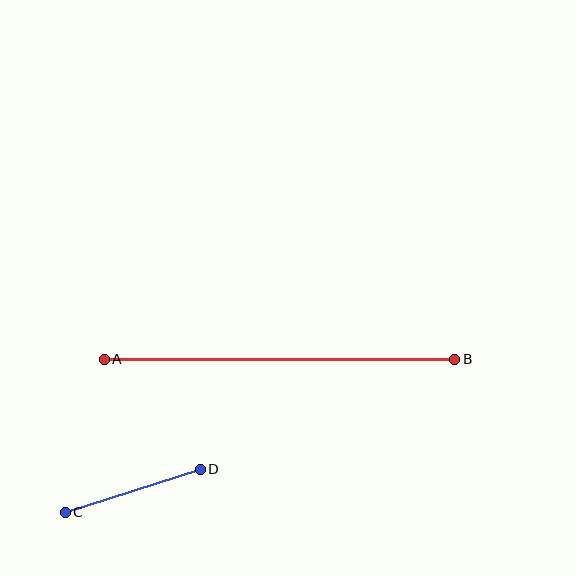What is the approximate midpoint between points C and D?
The midpoint is at approximately (133, 491) pixels.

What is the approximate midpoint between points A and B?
The midpoint is at approximately (280, 359) pixels.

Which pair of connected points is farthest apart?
Points A and B are farthest apart.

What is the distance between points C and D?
The distance is approximately 142 pixels.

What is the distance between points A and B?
The distance is approximately 351 pixels.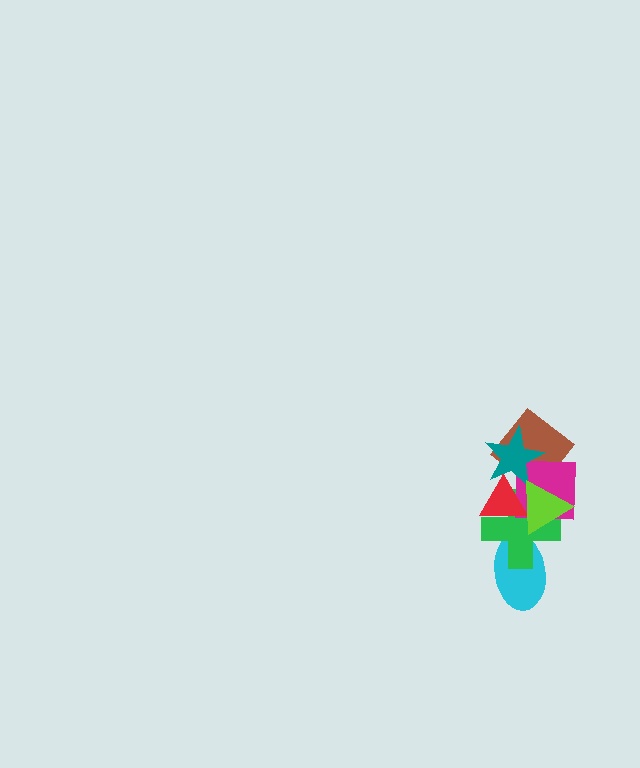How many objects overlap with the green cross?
4 objects overlap with the green cross.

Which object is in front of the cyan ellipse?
The green cross is in front of the cyan ellipse.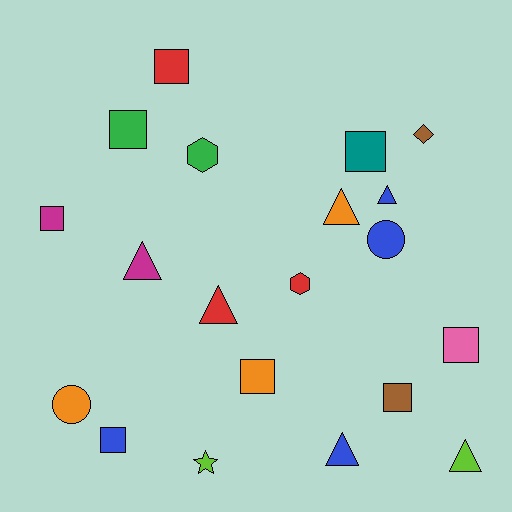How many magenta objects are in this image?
There are 2 magenta objects.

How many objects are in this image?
There are 20 objects.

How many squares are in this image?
There are 8 squares.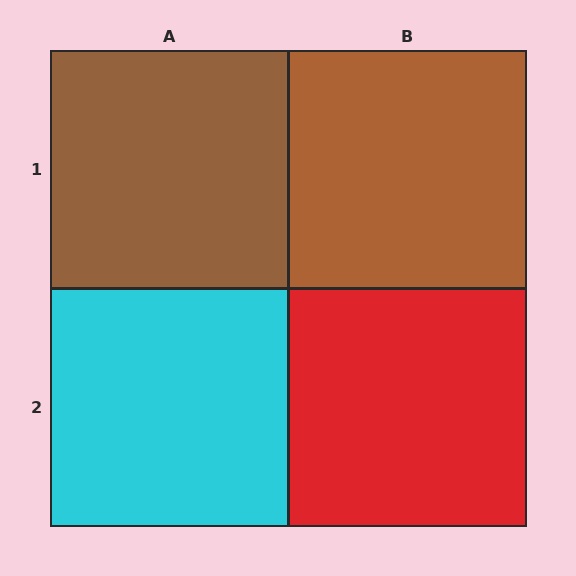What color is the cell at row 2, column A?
Cyan.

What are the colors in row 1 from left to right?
Brown, brown.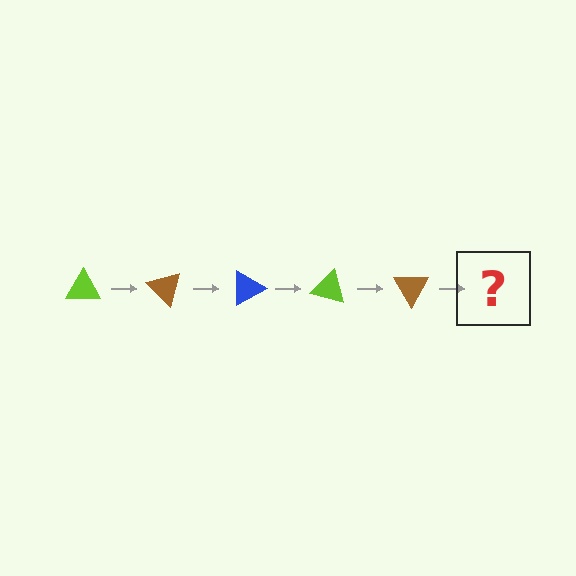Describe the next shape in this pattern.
It should be a blue triangle, rotated 225 degrees from the start.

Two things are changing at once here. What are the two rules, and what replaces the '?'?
The two rules are that it rotates 45 degrees each step and the color cycles through lime, brown, and blue. The '?' should be a blue triangle, rotated 225 degrees from the start.